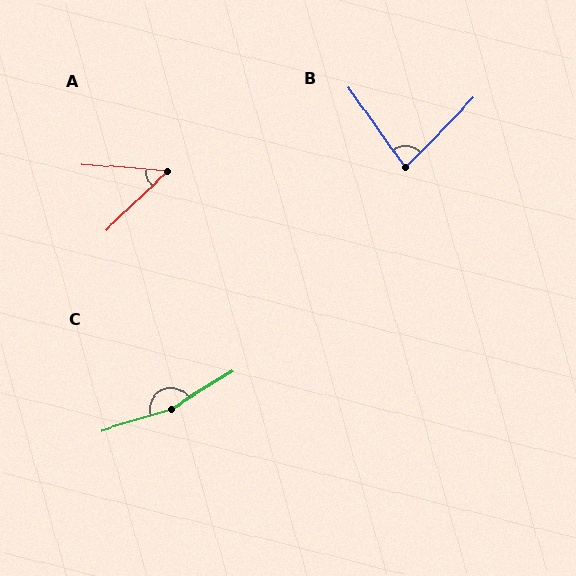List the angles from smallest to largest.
A (48°), B (80°), C (165°).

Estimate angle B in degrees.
Approximately 80 degrees.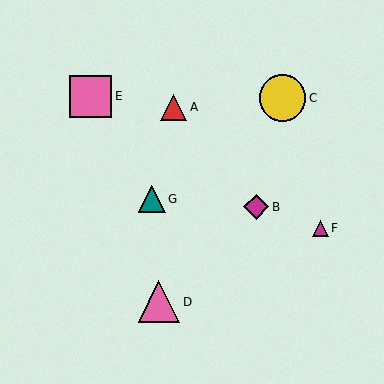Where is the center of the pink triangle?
The center of the pink triangle is at (159, 302).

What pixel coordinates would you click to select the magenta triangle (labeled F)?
Click at (321, 228) to select the magenta triangle F.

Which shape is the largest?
The yellow circle (labeled C) is the largest.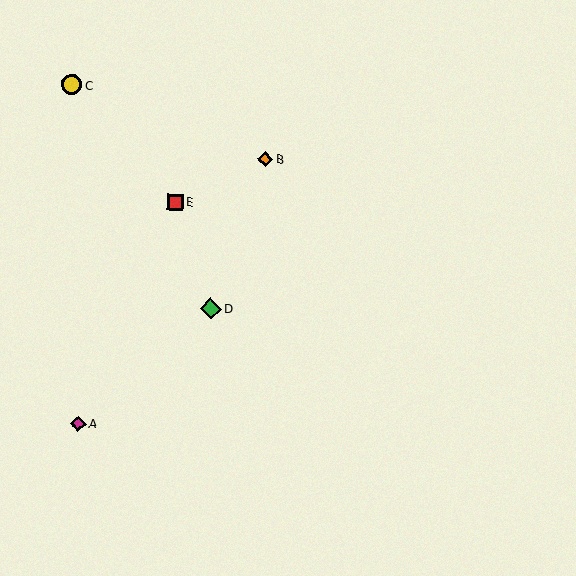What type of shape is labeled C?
Shape C is a yellow circle.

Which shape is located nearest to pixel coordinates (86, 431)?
The magenta diamond (labeled A) at (78, 424) is nearest to that location.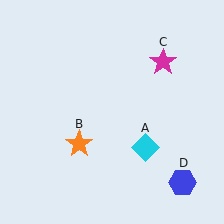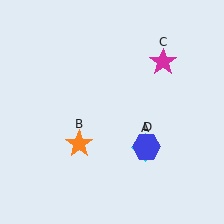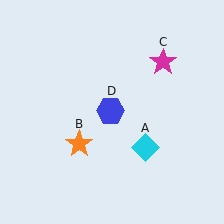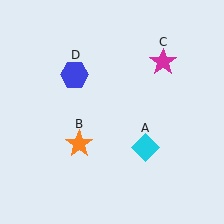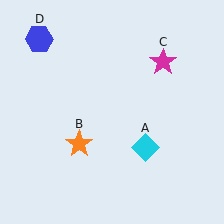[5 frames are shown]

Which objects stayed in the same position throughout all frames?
Cyan diamond (object A) and orange star (object B) and magenta star (object C) remained stationary.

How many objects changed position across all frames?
1 object changed position: blue hexagon (object D).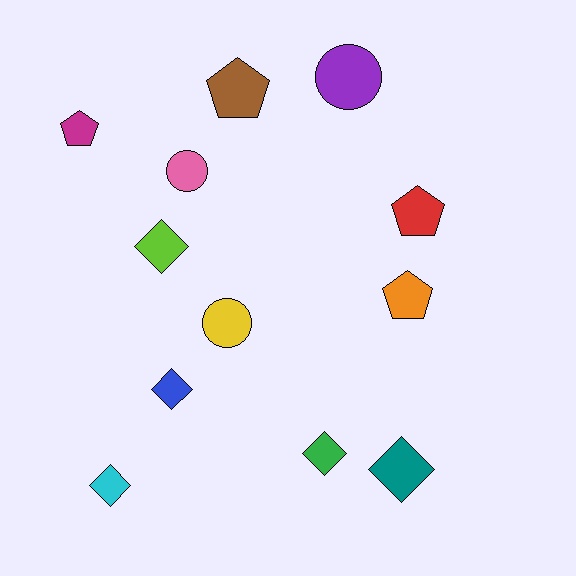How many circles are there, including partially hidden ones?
There are 3 circles.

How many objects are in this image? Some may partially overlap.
There are 12 objects.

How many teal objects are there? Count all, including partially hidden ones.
There is 1 teal object.